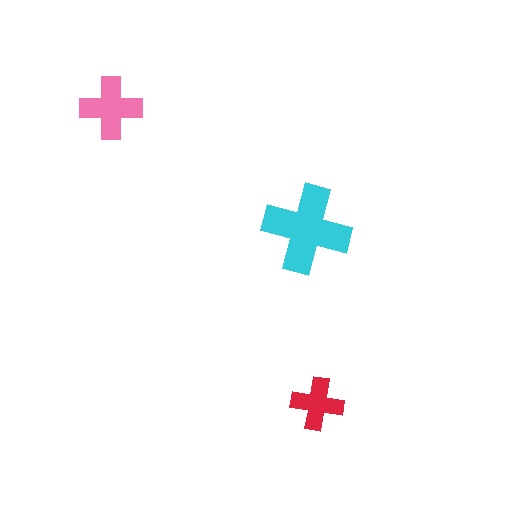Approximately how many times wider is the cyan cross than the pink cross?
About 1.5 times wider.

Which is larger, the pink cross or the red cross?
The pink one.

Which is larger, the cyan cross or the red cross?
The cyan one.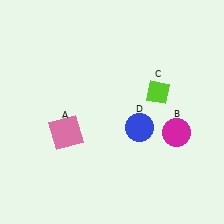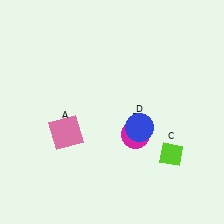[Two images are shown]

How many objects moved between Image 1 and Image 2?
2 objects moved between the two images.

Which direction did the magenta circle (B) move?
The magenta circle (B) moved left.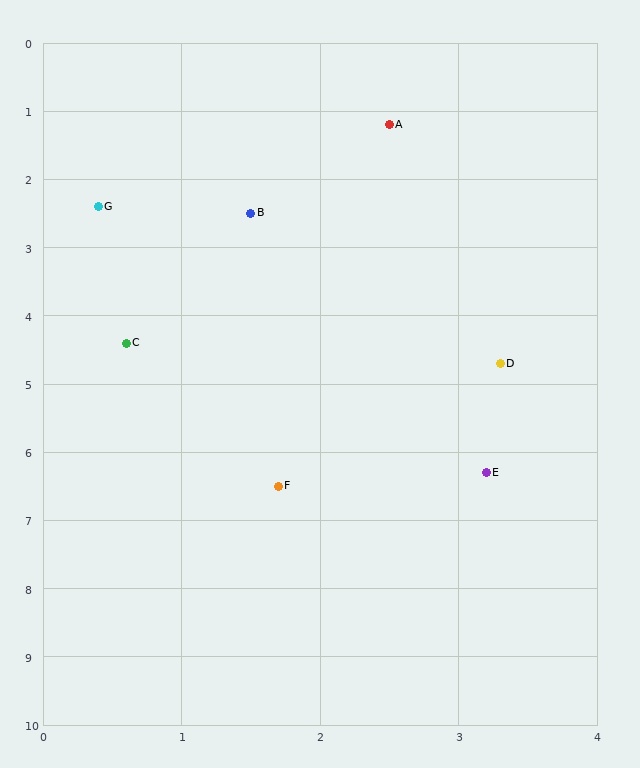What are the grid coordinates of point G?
Point G is at approximately (0.4, 2.4).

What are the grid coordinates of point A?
Point A is at approximately (2.5, 1.2).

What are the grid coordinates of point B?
Point B is at approximately (1.5, 2.5).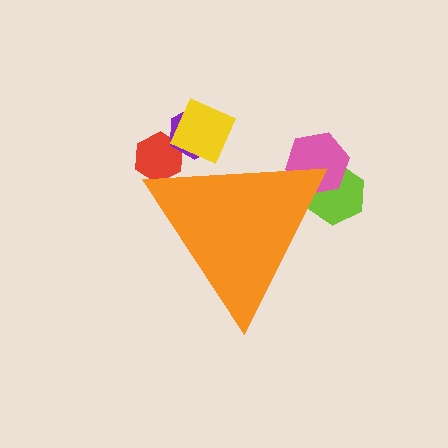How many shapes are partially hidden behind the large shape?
5 shapes are partially hidden.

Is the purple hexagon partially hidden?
Yes, the purple hexagon is partially hidden behind the orange triangle.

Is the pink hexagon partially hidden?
Yes, the pink hexagon is partially hidden behind the orange triangle.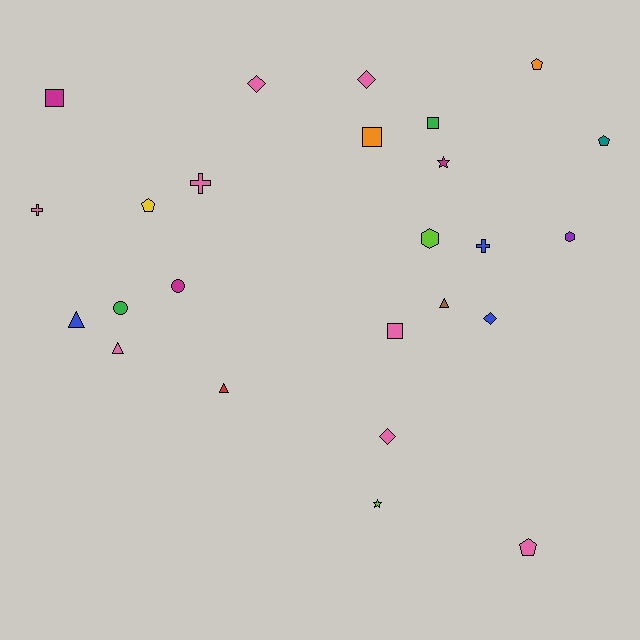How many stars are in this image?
There are 2 stars.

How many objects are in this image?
There are 25 objects.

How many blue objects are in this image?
There are 3 blue objects.